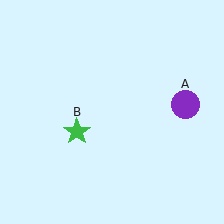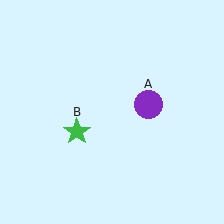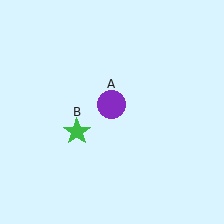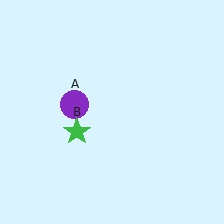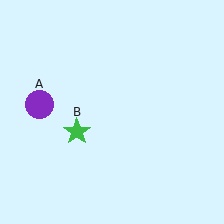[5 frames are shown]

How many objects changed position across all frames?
1 object changed position: purple circle (object A).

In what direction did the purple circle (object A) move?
The purple circle (object A) moved left.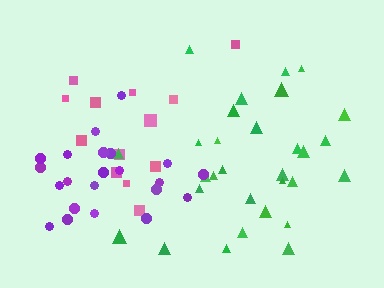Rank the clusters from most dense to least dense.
purple, green, pink.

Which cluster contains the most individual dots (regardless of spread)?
Green (30).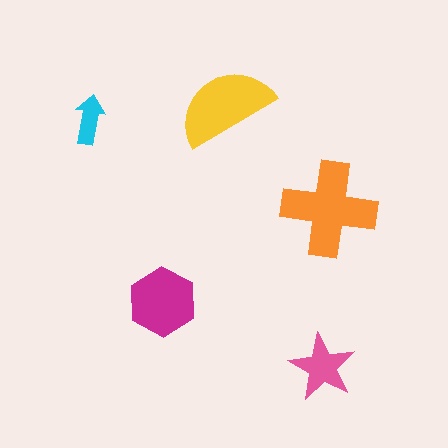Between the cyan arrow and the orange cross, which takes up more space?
The orange cross.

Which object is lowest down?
The pink star is bottommost.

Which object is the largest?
The orange cross.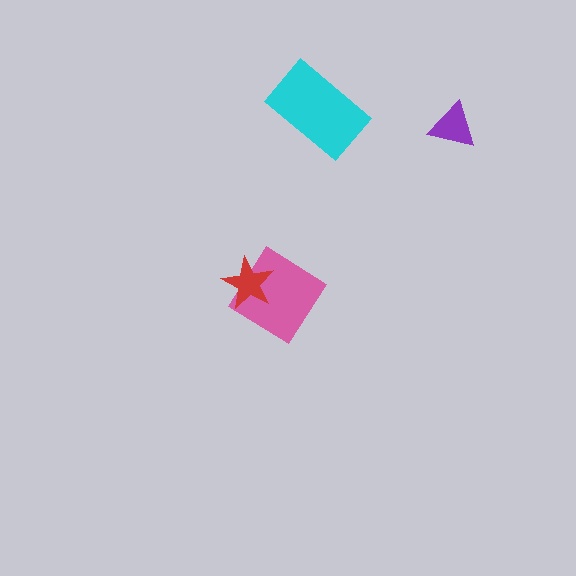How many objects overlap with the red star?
1 object overlaps with the red star.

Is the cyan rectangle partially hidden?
No, no other shape covers it.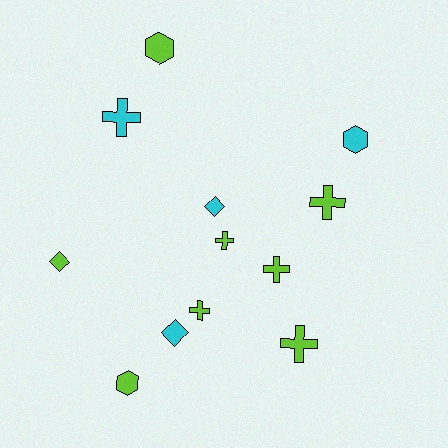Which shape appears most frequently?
Cross, with 6 objects.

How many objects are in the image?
There are 12 objects.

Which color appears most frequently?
Lime, with 8 objects.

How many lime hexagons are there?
There are 2 lime hexagons.